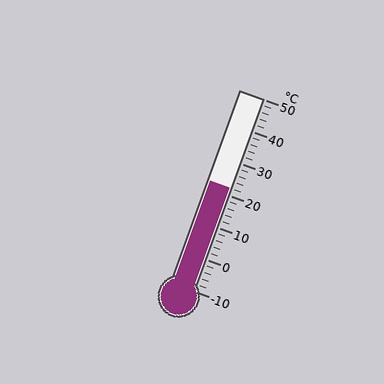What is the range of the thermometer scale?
The thermometer scale ranges from -10°C to 50°C.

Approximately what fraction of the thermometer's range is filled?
The thermometer is filled to approximately 55% of its range.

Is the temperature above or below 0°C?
The temperature is above 0°C.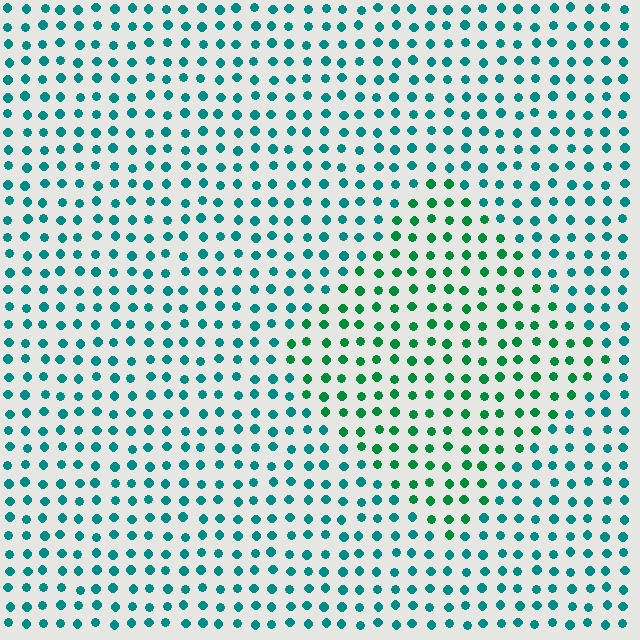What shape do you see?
I see a diamond.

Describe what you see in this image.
The image is filled with small teal elements in a uniform arrangement. A diamond-shaped region is visible where the elements are tinted to a slightly different hue, forming a subtle color boundary.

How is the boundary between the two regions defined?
The boundary is defined purely by a slight shift in hue (about 34 degrees). Spacing, size, and orientation are identical on both sides.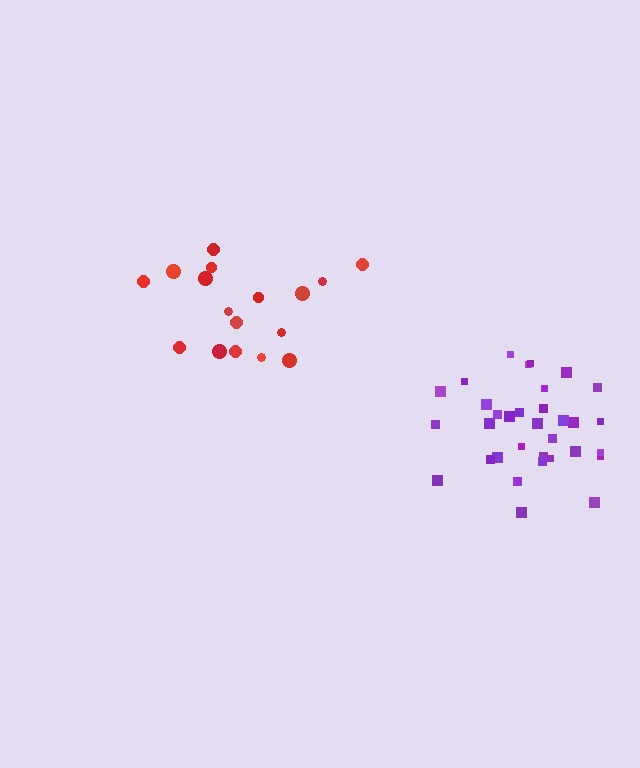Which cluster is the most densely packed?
Purple.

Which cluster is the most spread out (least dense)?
Red.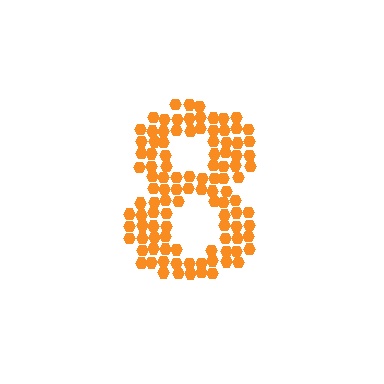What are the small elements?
The small elements are hexagons.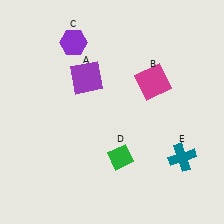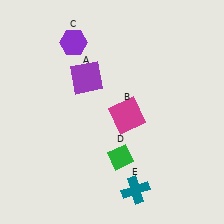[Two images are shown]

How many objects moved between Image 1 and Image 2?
2 objects moved between the two images.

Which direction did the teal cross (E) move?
The teal cross (E) moved left.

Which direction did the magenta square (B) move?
The magenta square (B) moved down.